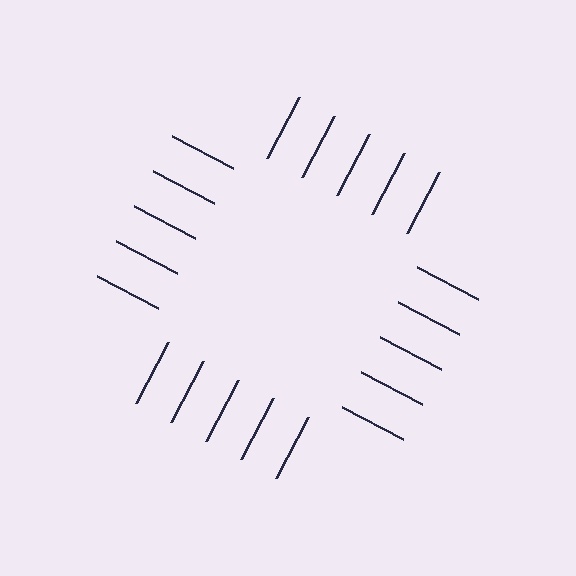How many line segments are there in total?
20 — 5 along each of the 4 edges.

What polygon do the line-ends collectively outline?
An illusory square — the line segments terminate on its edges but no continuous stroke is drawn.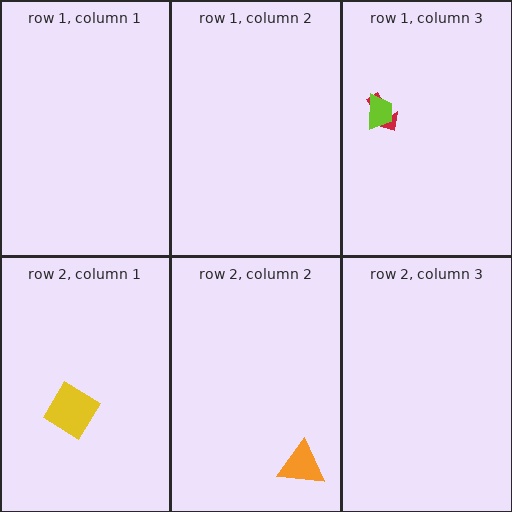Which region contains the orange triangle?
The row 2, column 2 region.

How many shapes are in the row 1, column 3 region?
2.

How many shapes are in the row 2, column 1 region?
1.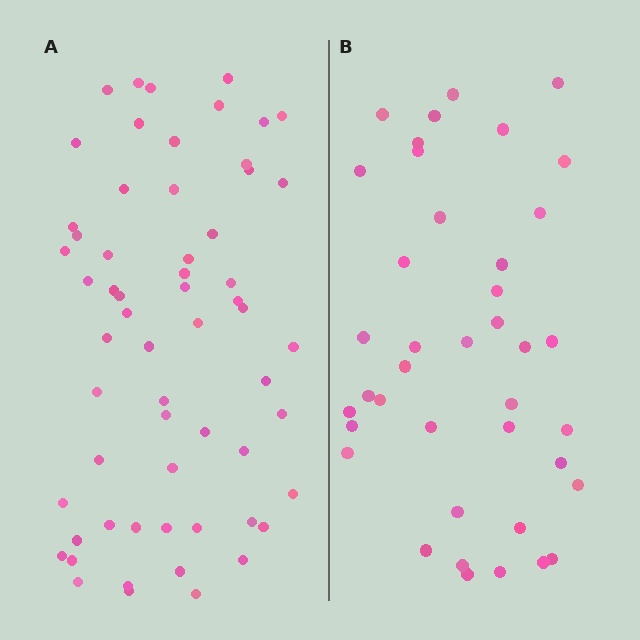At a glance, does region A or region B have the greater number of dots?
Region A (the left region) has more dots.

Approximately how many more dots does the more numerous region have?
Region A has approximately 20 more dots than region B.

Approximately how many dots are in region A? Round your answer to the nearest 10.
About 60 dots.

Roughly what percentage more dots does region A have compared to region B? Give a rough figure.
About 50% more.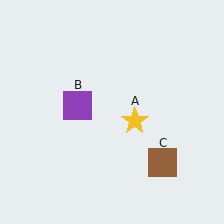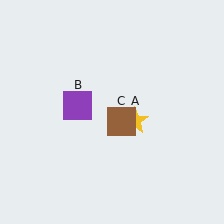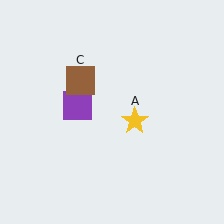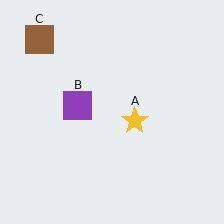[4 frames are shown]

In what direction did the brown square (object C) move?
The brown square (object C) moved up and to the left.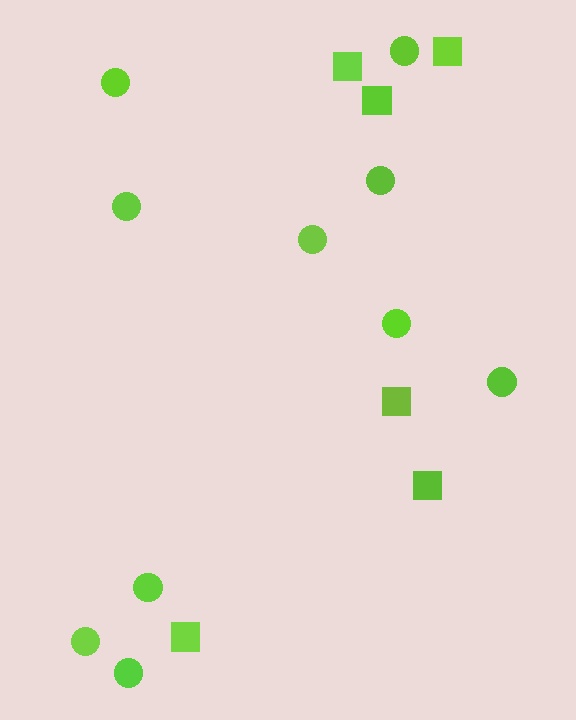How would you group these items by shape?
There are 2 groups: one group of squares (6) and one group of circles (10).